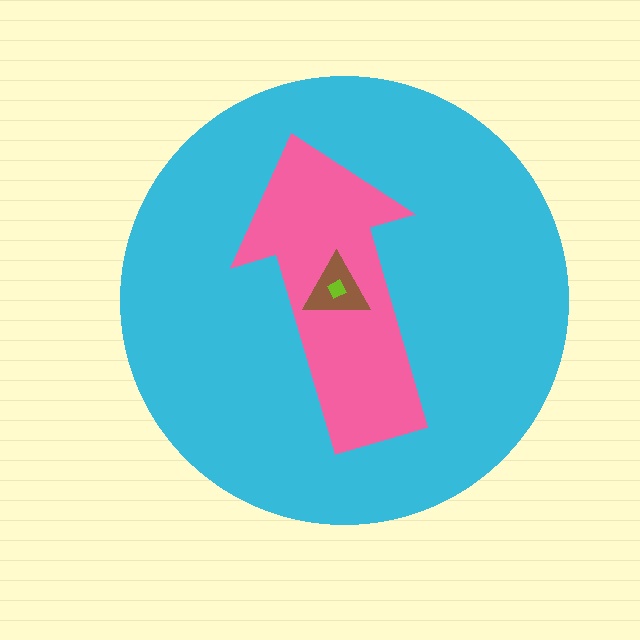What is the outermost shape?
The cyan circle.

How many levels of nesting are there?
4.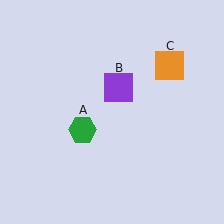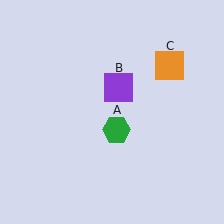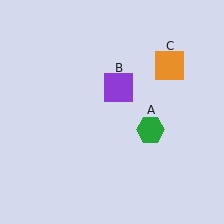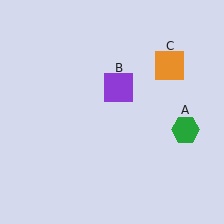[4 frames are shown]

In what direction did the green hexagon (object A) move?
The green hexagon (object A) moved right.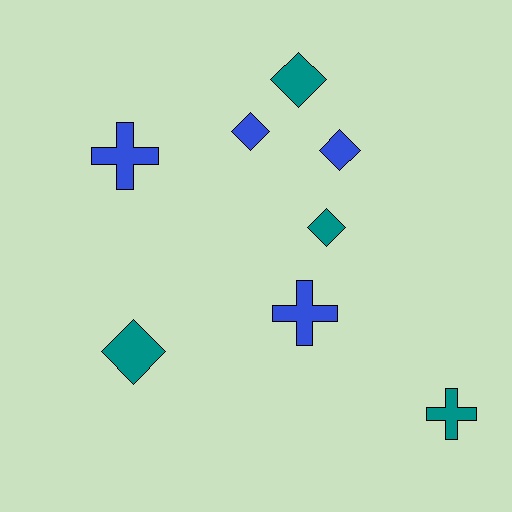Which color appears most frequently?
Teal, with 4 objects.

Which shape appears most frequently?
Diamond, with 5 objects.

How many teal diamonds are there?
There are 3 teal diamonds.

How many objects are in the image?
There are 8 objects.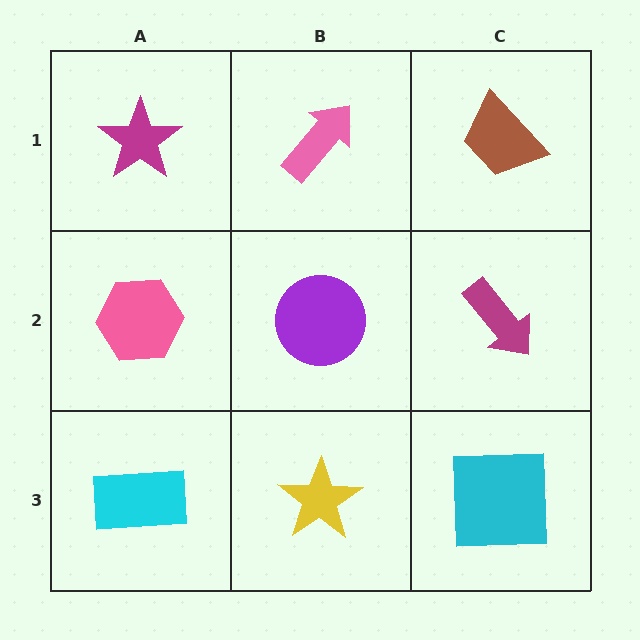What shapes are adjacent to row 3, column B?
A purple circle (row 2, column B), a cyan rectangle (row 3, column A), a cyan square (row 3, column C).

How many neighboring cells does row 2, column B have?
4.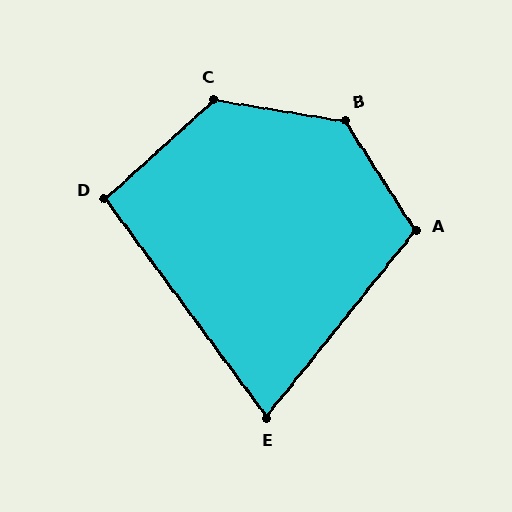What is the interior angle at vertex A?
Approximately 109 degrees (obtuse).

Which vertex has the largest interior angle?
B, at approximately 132 degrees.